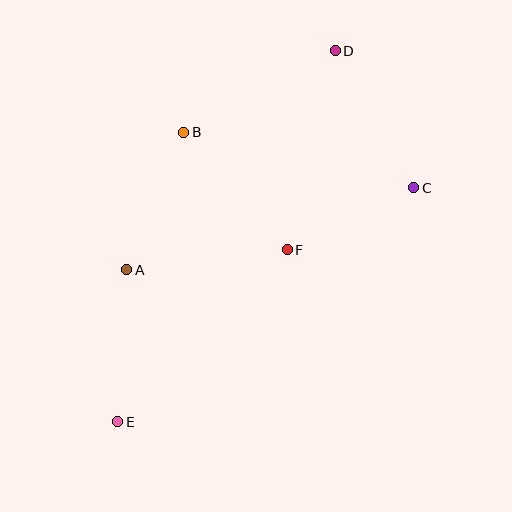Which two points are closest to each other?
Points C and F are closest to each other.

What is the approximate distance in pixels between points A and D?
The distance between A and D is approximately 302 pixels.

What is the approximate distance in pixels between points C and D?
The distance between C and D is approximately 158 pixels.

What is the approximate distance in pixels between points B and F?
The distance between B and F is approximately 157 pixels.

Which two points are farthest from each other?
Points D and E are farthest from each other.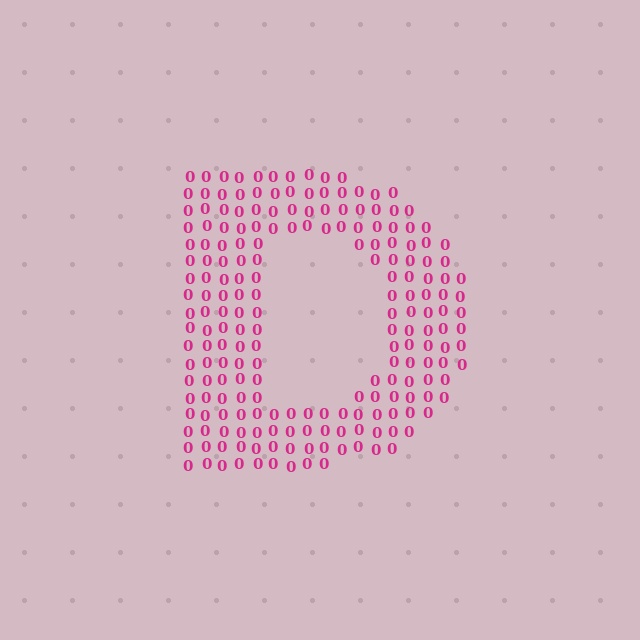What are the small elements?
The small elements are digit 0's.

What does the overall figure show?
The overall figure shows the letter D.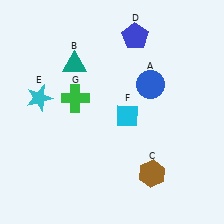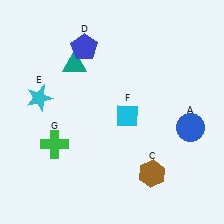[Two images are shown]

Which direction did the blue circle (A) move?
The blue circle (A) moved down.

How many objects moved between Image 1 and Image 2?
3 objects moved between the two images.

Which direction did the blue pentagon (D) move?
The blue pentagon (D) moved left.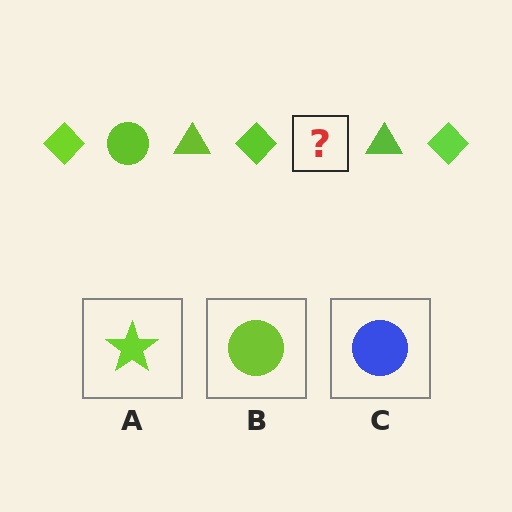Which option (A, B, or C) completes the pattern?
B.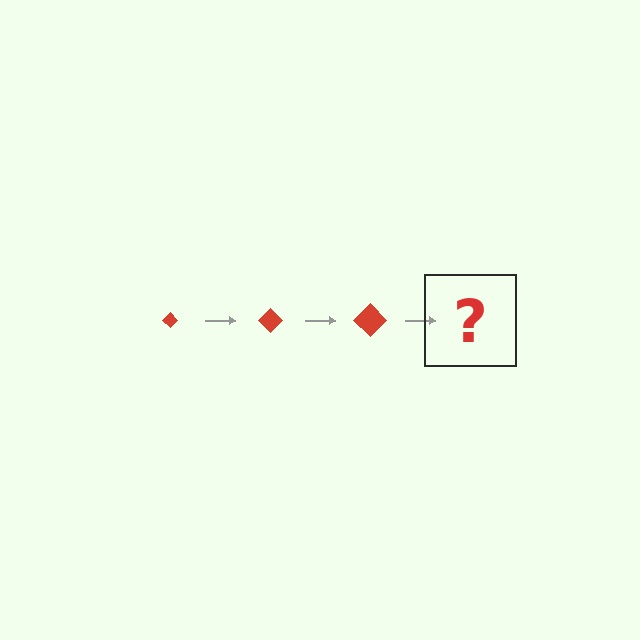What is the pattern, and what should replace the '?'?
The pattern is that the diamond gets progressively larger each step. The '?' should be a red diamond, larger than the previous one.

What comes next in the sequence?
The next element should be a red diamond, larger than the previous one.